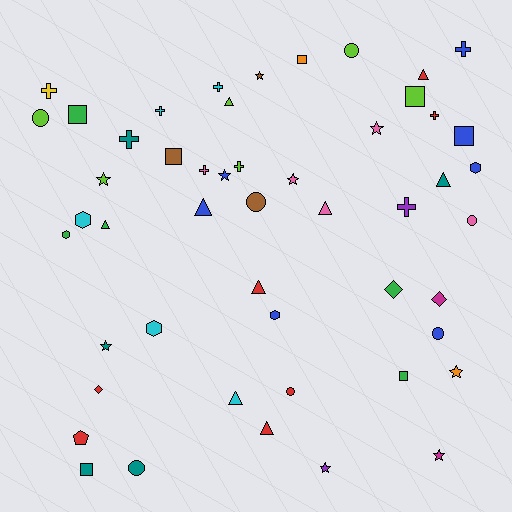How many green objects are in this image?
There are 5 green objects.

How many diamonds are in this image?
There are 3 diamonds.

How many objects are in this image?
There are 50 objects.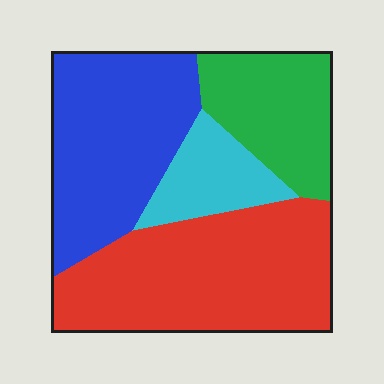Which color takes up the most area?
Red, at roughly 40%.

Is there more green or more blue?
Blue.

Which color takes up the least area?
Cyan, at roughly 10%.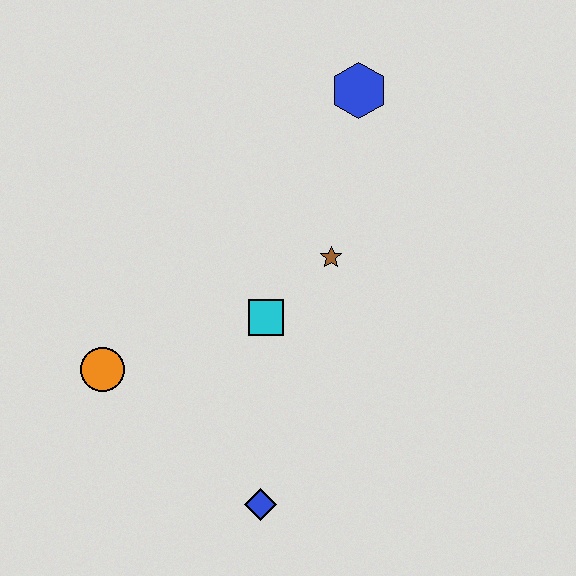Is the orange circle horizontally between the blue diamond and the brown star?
No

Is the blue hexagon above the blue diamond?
Yes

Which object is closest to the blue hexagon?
The brown star is closest to the blue hexagon.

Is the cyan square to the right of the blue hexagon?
No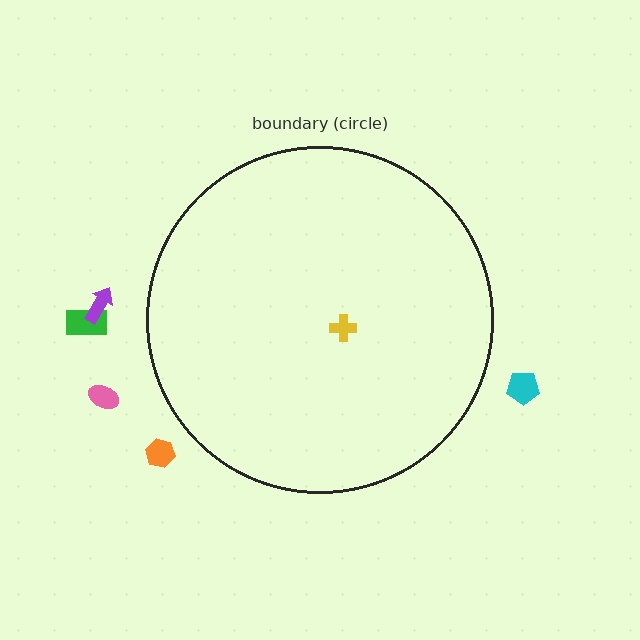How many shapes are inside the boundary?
1 inside, 5 outside.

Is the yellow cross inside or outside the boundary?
Inside.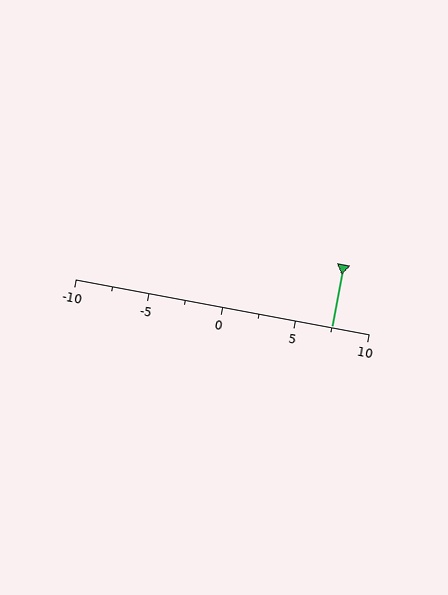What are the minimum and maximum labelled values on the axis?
The axis runs from -10 to 10.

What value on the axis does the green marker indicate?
The marker indicates approximately 7.5.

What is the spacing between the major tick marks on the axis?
The major ticks are spaced 5 apart.